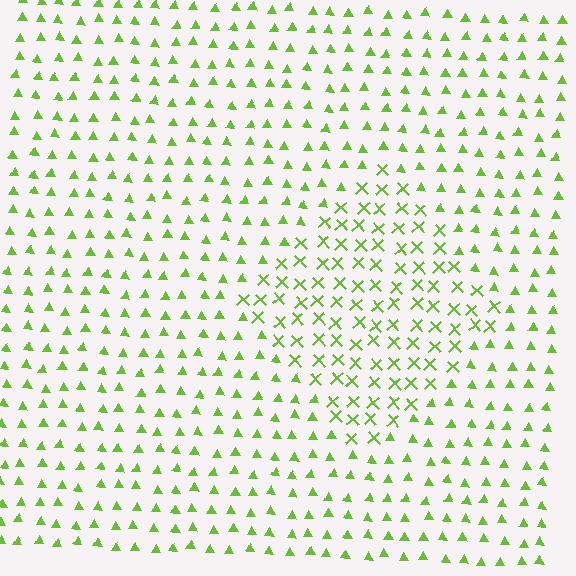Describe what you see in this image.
The image is filled with small lime elements arranged in a uniform grid. A diamond-shaped region contains X marks, while the surrounding area contains triangles. The boundary is defined purely by the change in element shape.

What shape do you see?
I see a diamond.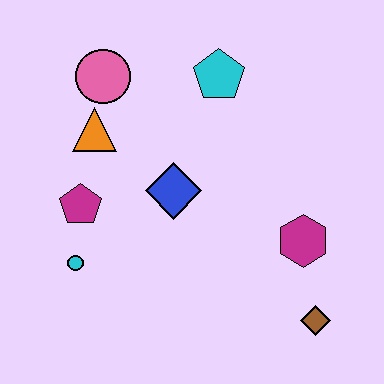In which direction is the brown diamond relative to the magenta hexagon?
The brown diamond is below the magenta hexagon.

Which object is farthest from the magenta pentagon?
The brown diamond is farthest from the magenta pentagon.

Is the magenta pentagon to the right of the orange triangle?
No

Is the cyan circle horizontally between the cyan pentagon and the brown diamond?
No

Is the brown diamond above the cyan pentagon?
No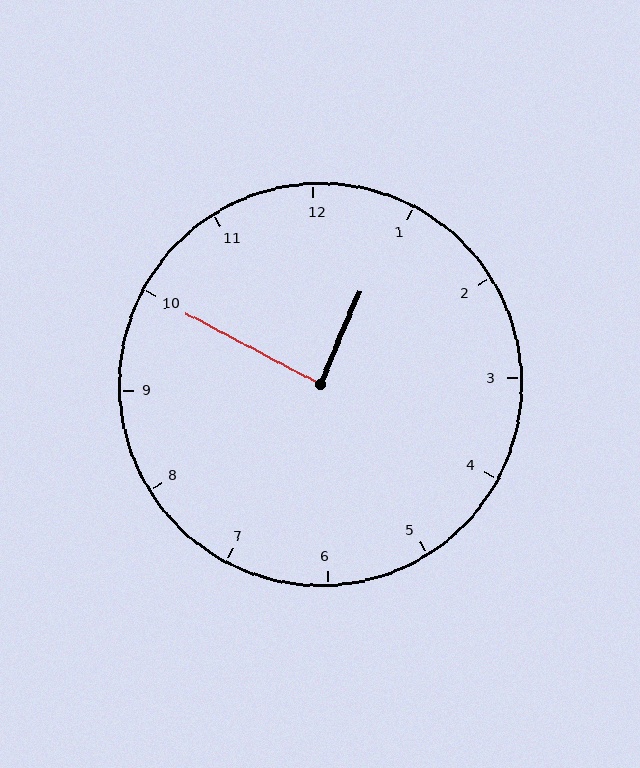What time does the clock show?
12:50.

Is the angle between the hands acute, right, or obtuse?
It is right.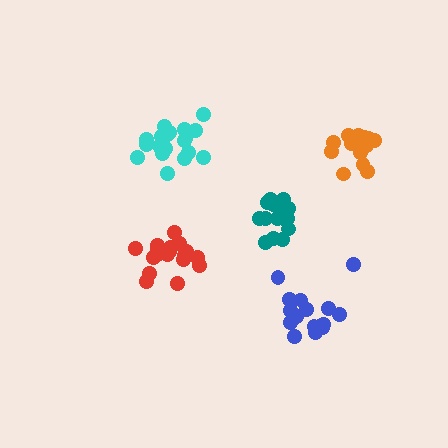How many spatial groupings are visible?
There are 5 spatial groupings.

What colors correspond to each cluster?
The clusters are colored: orange, cyan, blue, teal, red.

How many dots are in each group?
Group 1: 15 dots, Group 2: 21 dots, Group 3: 16 dots, Group 4: 17 dots, Group 5: 18 dots (87 total).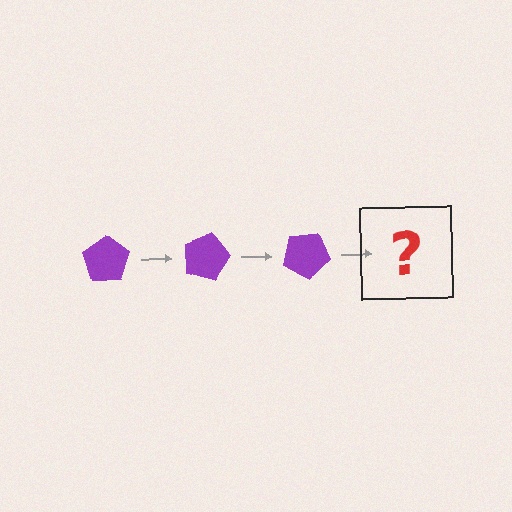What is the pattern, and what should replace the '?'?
The pattern is that the pentagon rotates 15 degrees each step. The '?' should be a purple pentagon rotated 45 degrees.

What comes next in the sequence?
The next element should be a purple pentagon rotated 45 degrees.